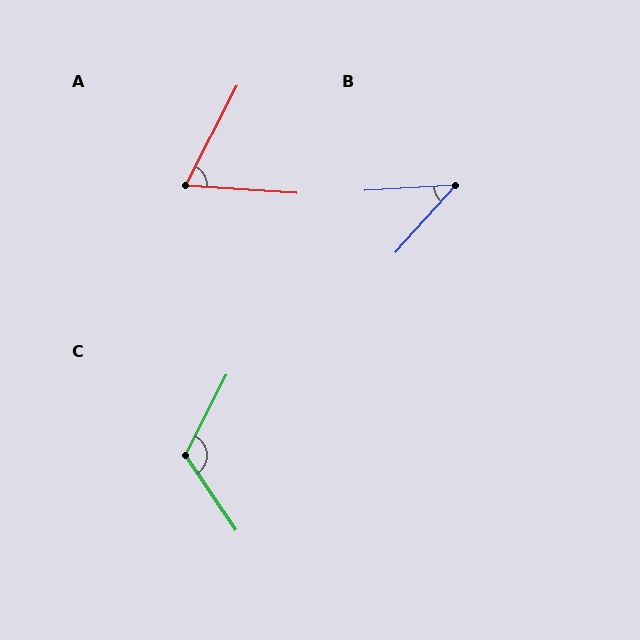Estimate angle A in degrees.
Approximately 66 degrees.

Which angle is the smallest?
B, at approximately 45 degrees.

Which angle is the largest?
C, at approximately 119 degrees.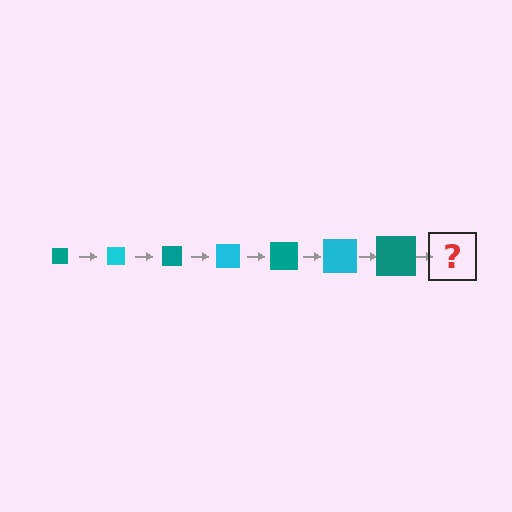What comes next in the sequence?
The next element should be a cyan square, larger than the previous one.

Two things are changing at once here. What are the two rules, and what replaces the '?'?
The two rules are that the square grows larger each step and the color cycles through teal and cyan. The '?' should be a cyan square, larger than the previous one.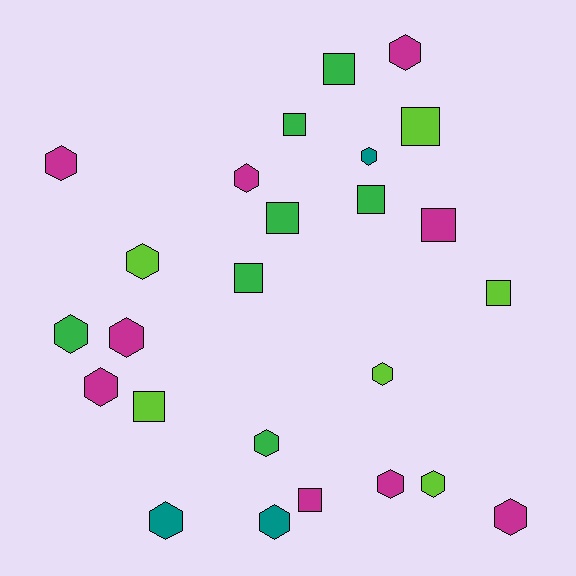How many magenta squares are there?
There are 2 magenta squares.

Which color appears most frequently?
Magenta, with 9 objects.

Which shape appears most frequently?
Hexagon, with 15 objects.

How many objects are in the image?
There are 25 objects.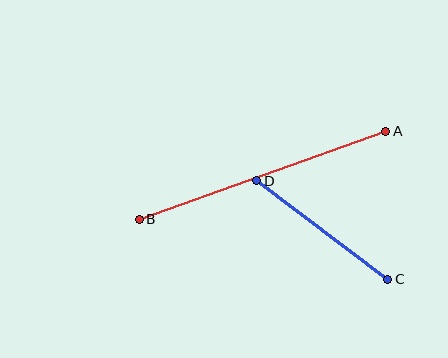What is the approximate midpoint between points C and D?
The midpoint is at approximately (322, 230) pixels.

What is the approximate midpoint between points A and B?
The midpoint is at approximately (263, 175) pixels.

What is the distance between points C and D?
The distance is approximately 163 pixels.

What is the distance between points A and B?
The distance is approximately 262 pixels.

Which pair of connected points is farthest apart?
Points A and B are farthest apart.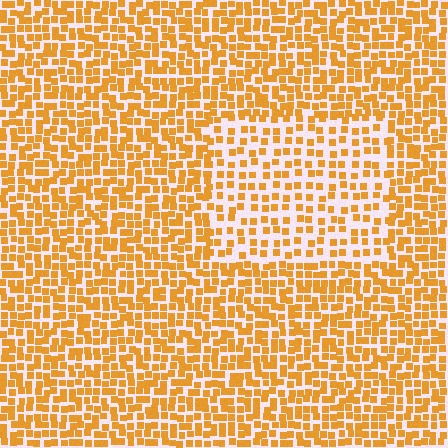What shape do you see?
I see a rectangle.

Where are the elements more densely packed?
The elements are more densely packed outside the rectangle boundary.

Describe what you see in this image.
The image contains small orange elements arranged at two different densities. A rectangle-shaped region is visible where the elements are less densely packed than the surrounding area.